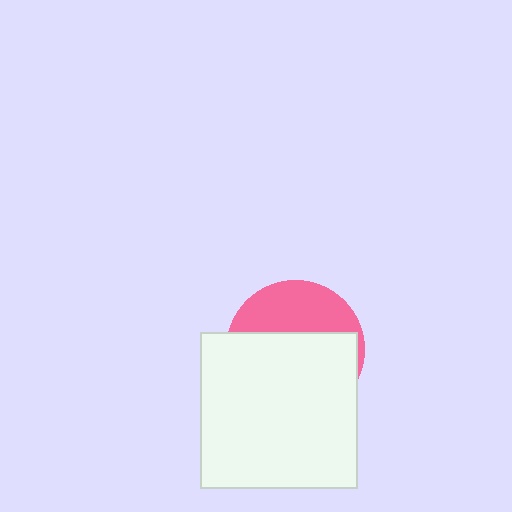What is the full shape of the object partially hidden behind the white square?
The partially hidden object is a pink circle.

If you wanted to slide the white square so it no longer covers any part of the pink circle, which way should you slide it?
Slide it down — that is the most direct way to separate the two shapes.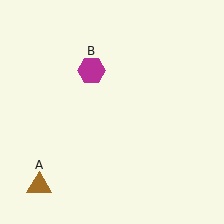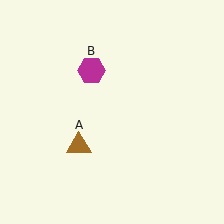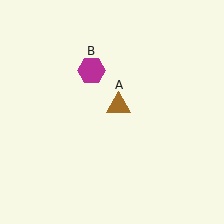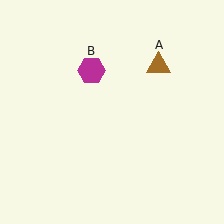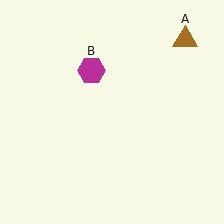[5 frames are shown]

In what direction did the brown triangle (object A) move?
The brown triangle (object A) moved up and to the right.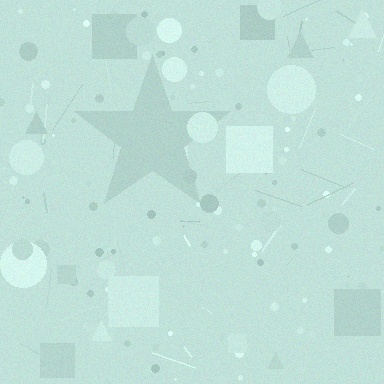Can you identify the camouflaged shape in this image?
The camouflaged shape is a star.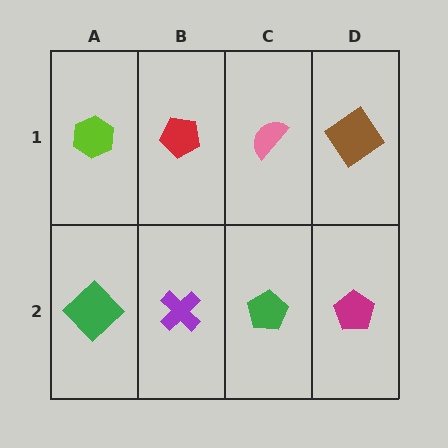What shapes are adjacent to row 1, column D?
A magenta pentagon (row 2, column D), a pink semicircle (row 1, column C).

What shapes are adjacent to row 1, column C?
A green pentagon (row 2, column C), a red pentagon (row 1, column B), a brown diamond (row 1, column D).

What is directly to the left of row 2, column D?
A green pentagon.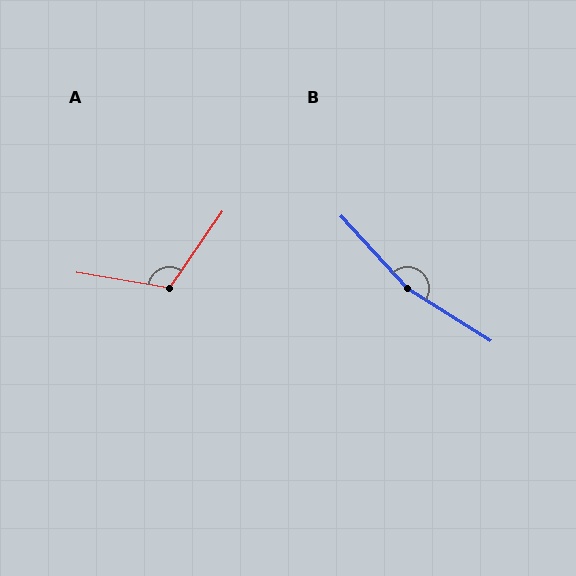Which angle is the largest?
B, at approximately 165 degrees.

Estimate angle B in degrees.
Approximately 165 degrees.